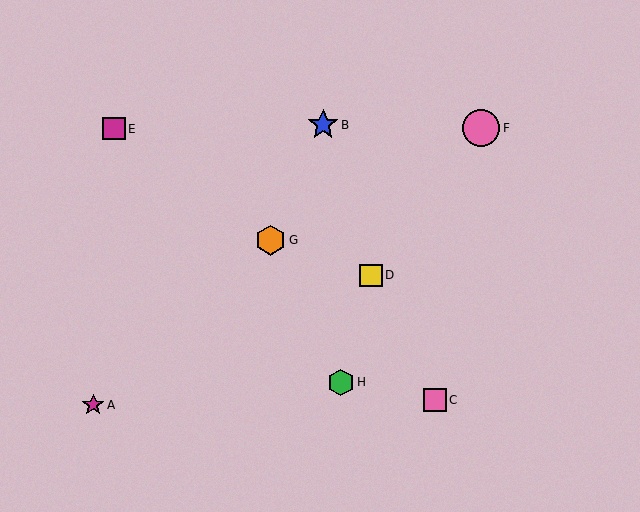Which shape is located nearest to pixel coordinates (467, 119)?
The pink circle (labeled F) at (481, 128) is nearest to that location.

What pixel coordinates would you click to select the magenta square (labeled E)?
Click at (114, 129) to select the magenta square E.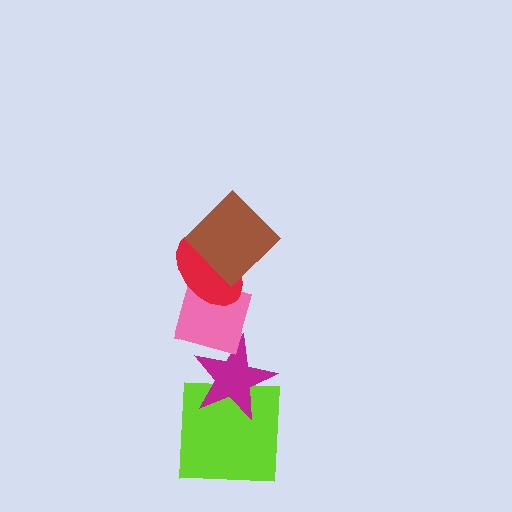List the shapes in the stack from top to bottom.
From top to bottom: the brown diamond, the red ellipse, the pink diamond, the magenta star, the lime square.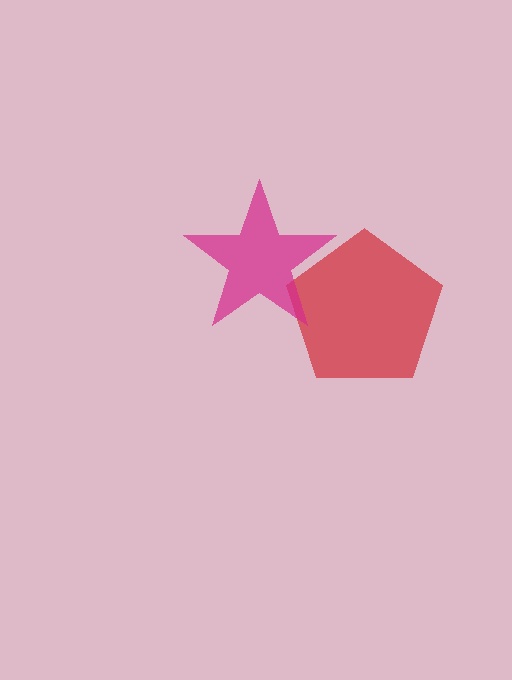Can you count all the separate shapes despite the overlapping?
Yes, there are 2 separate shapes.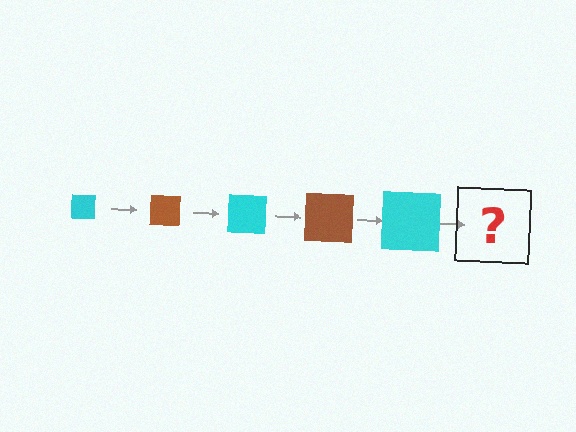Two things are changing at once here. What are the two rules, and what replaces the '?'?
The two rules are that the square grows larger each step and the color cycles through cyan and brown. The '?' should be a brown square, larger than the previous one.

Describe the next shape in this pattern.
It should be a brown square, larger than the previous one.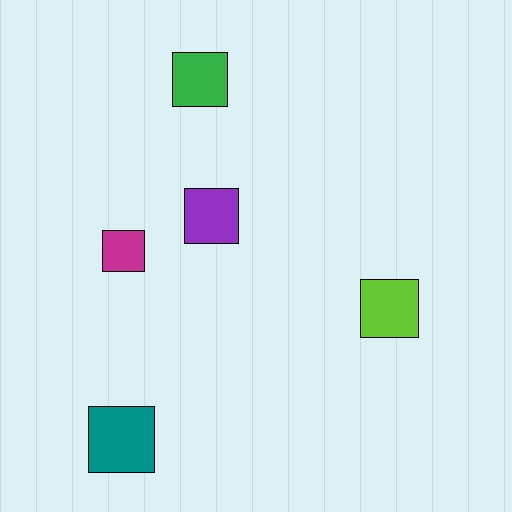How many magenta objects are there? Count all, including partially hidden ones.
There is 1 magenta object.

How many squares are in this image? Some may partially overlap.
There are 5 squares.